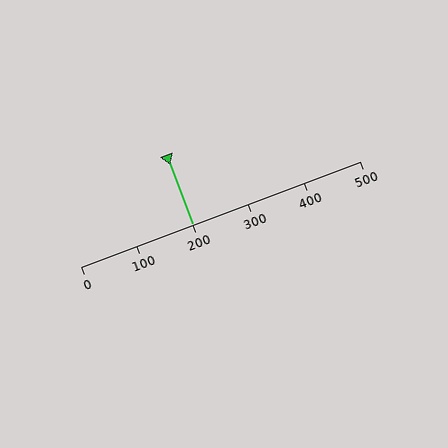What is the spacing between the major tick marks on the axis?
The major ticks are spaced 100 apart.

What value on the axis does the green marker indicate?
The marker indicates approximately 200.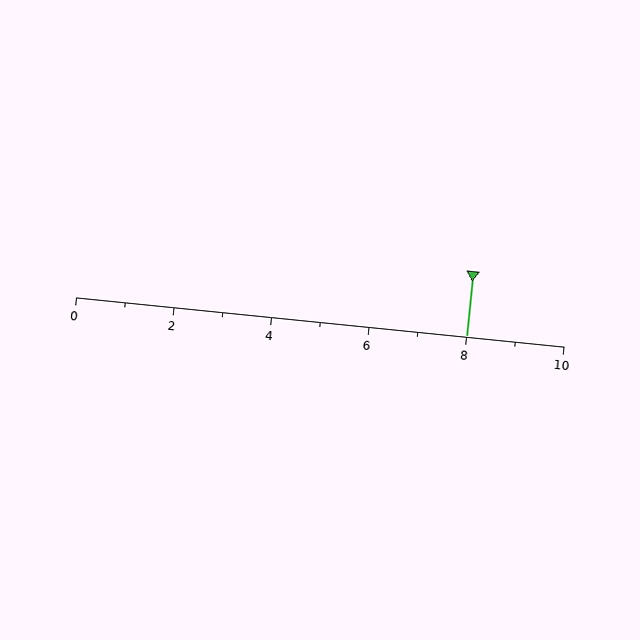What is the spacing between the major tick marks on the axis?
The major ticks are spaced 2 apart.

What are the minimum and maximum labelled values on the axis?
The axis runs from 0 to 10.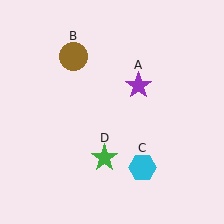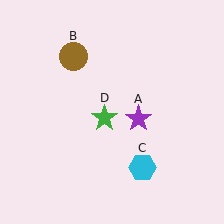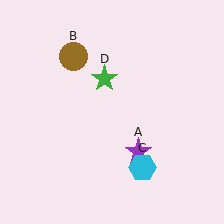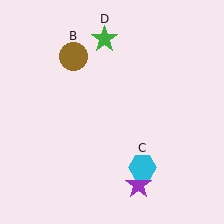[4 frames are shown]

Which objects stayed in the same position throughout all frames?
Brown circle (object B) and cyan hexagon (object C) remained stationary.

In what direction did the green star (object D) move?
The green star (object D) moved up.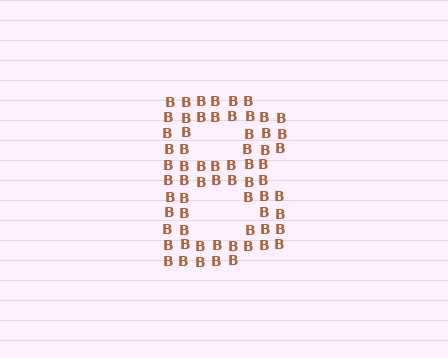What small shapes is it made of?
It is made of small letter B's.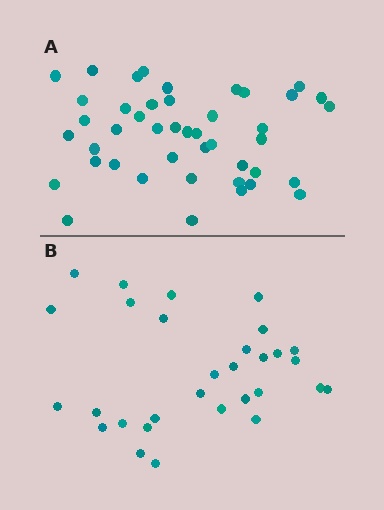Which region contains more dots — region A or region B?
Region A (the top region) has more dots.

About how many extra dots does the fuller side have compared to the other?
Region A has approximately 15 more dots than region B.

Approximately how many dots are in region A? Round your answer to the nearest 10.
About 40 dots. (The exact count is 44, which rounds to 40.)